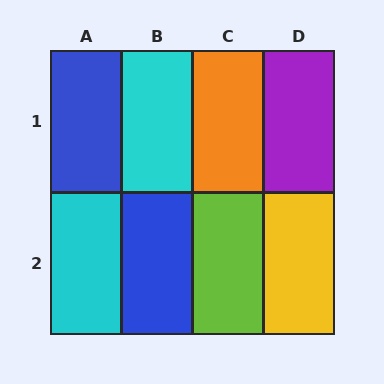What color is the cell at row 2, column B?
Blue.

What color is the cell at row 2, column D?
Yellow.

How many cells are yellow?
1 cell is yellow.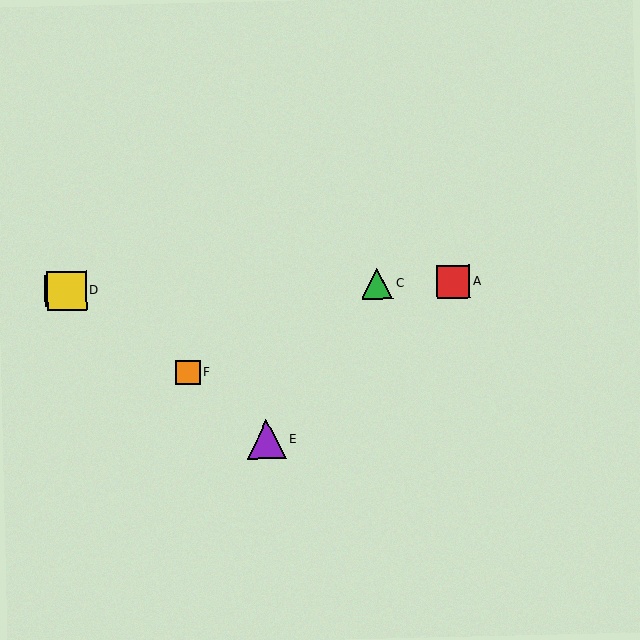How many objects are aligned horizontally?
4 objects (A, B, C, D) are aligned horizontally.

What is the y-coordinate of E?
Object E is at y≈439.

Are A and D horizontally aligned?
Yes, both are at y≈282.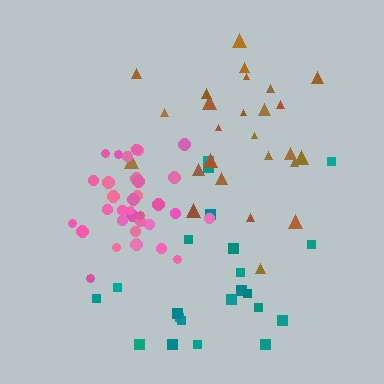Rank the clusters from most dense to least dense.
pink, teal, brown.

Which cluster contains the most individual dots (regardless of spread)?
Pink (33).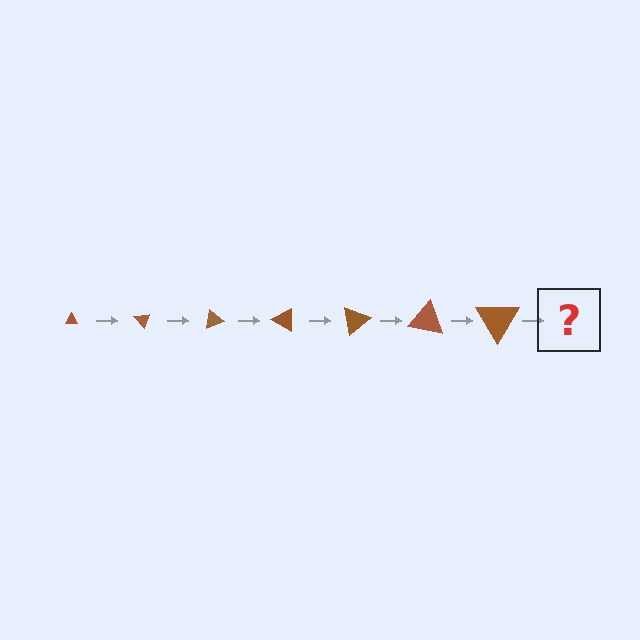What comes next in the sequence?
The next element should be a triangle, larger than the previous one and rotated 350 degrees from the start.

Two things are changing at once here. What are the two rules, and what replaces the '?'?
The two rules are that the triangle grows larger each step and it rotates 50 degrees each step. The '?' should be a triangle, larger than the previous one and rotated 350 degrees from the start.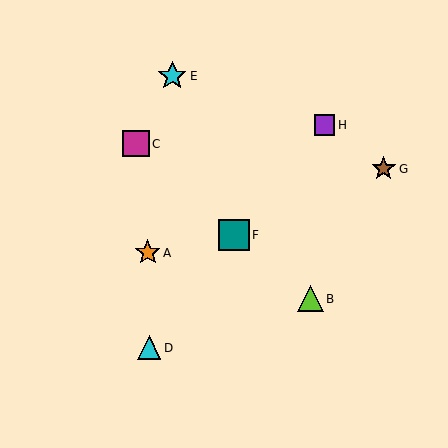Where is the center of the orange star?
The center of the orange star is at (148, 253).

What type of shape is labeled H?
Shape H is a purple square.